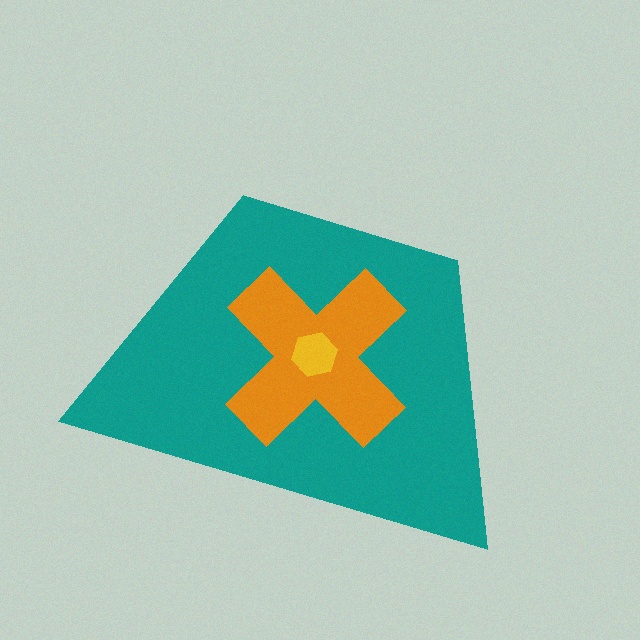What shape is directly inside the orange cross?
The yellow hexagon.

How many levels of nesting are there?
3.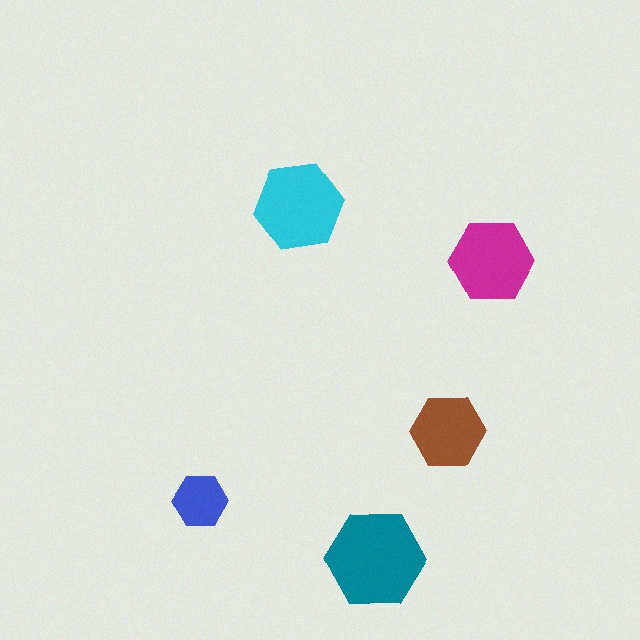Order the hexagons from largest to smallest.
the teal one, the cyan one, the magenta one, the brown one, the blue one.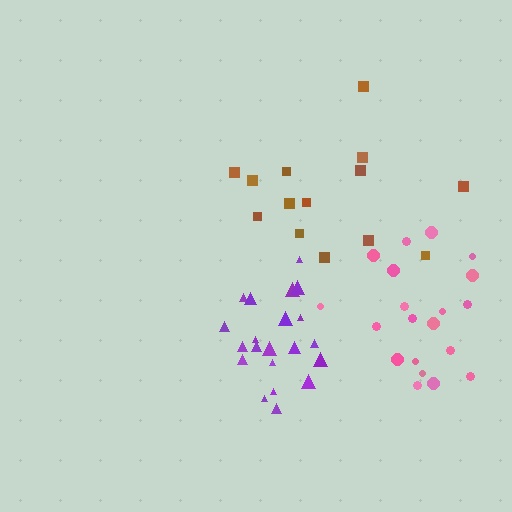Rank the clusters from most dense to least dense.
purple, pink, brown.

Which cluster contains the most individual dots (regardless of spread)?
Purple (21).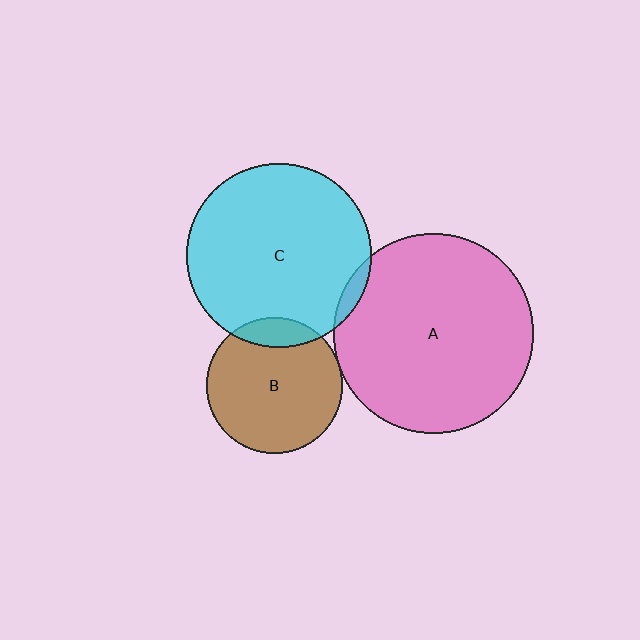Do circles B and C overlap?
Yes.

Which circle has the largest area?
Circle A (pink).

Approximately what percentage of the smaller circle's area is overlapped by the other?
Approximately 15%.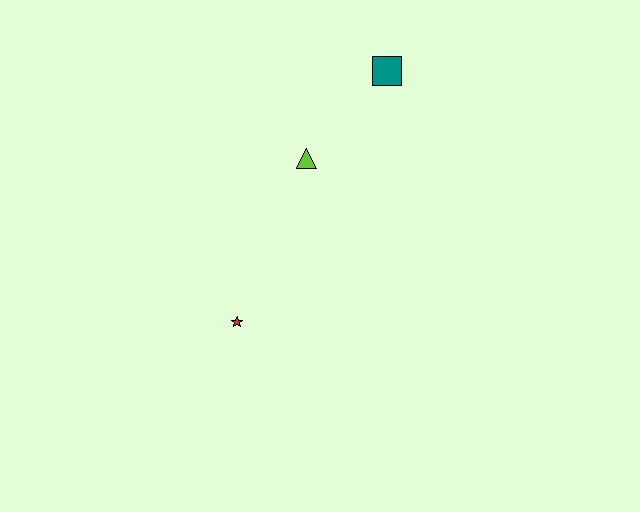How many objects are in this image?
There are 3 objects.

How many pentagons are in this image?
There are no pentagons.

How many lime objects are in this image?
There is 1 lime object.